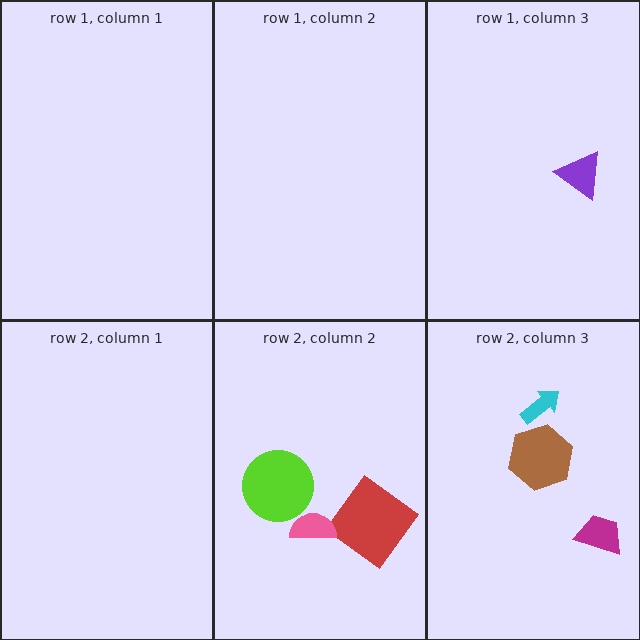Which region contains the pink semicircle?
The row 2, column 2 region.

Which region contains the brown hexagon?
The row 2, column 3 region.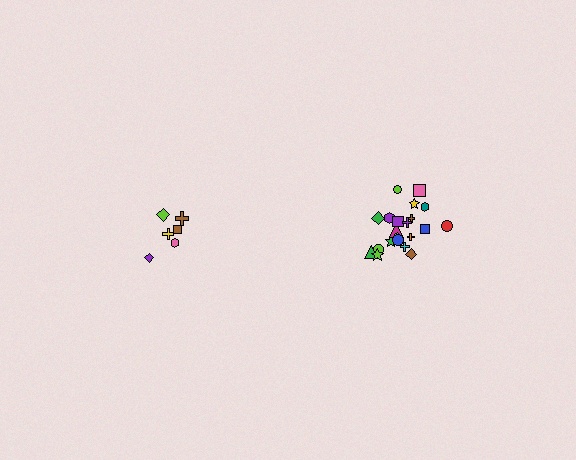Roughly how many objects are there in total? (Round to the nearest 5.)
Roughly 30 objects in total.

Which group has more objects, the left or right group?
The right group.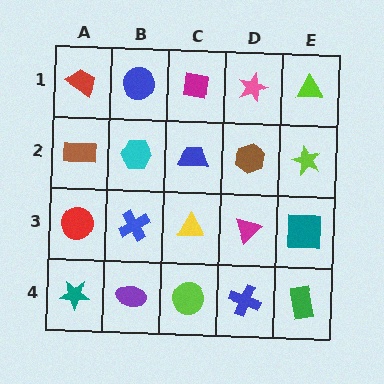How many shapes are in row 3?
5 shapes.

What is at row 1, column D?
A pink star.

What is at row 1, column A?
A red trapezoid.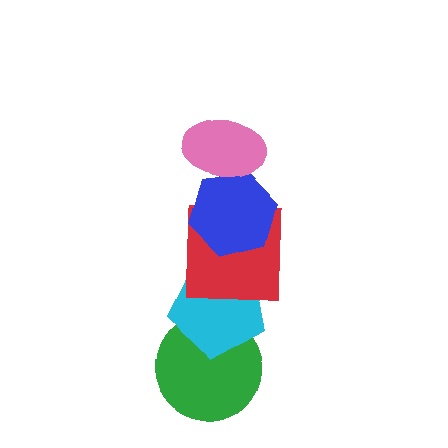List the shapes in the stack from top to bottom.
From top to bottom: the pink ellipse, the blue hexagon, the red square, the cyan pentagon, the green circle.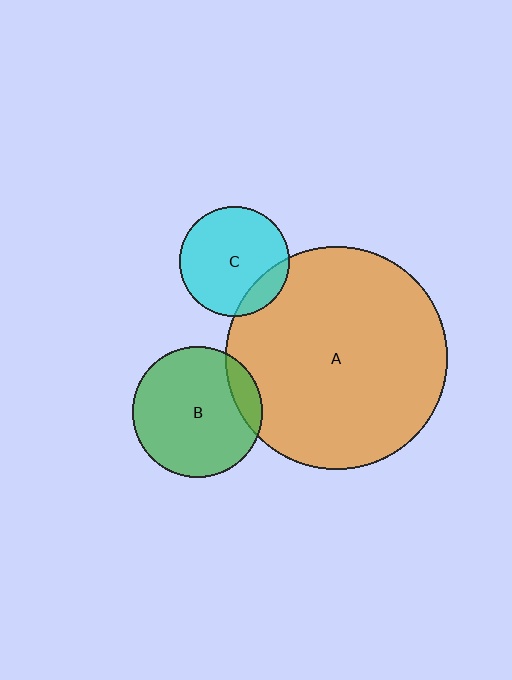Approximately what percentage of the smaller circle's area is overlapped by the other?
Approximately 15%.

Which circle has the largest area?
Circle A (orange).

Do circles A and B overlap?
Yes.